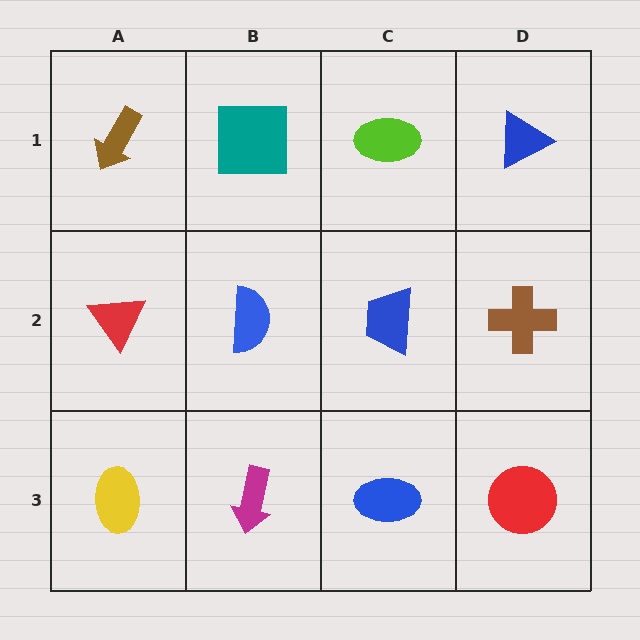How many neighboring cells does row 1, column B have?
3.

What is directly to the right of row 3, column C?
A red circle.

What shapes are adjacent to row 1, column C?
A blue trapezoid (row 2, column C), a teal square (row 1, column B), a blue triangle (row 1, column D).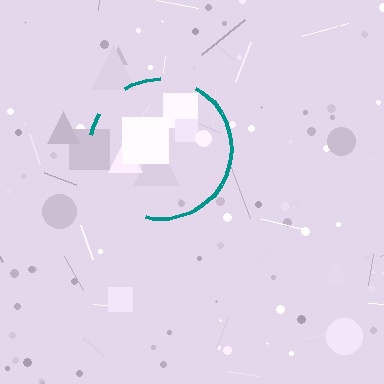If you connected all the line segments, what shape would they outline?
They would outline a circle.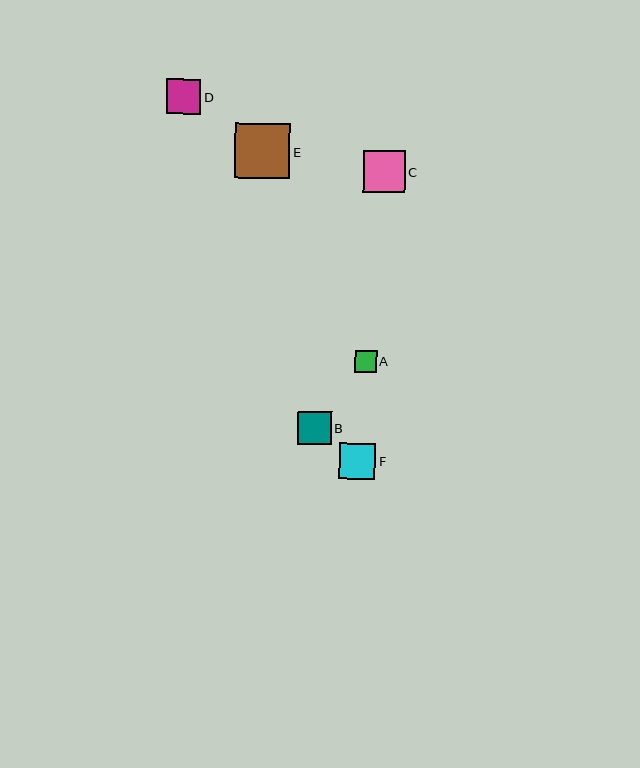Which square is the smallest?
Square A is the smallest with a size of approximately 22 pixels.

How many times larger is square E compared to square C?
Square E is approximately 1.3 times the size of square C.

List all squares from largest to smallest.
From largest to smallest: E, C, F, D, B, A.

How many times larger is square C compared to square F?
Square C is approximately 1.2 times the size of square F.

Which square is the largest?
Square E is the largest with a size of approximately 55 pixels.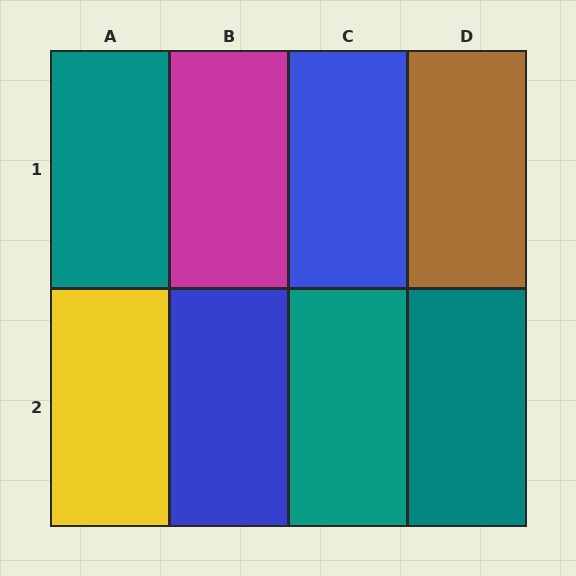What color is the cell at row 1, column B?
Magenta.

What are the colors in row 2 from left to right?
Yellow, blue, teal, teal.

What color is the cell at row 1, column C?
Blue.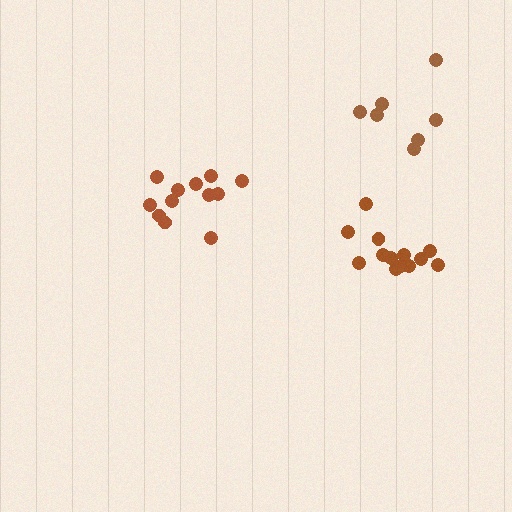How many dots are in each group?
Group 1: 13 dots, Group 2: 12 dots, Group 3: 7 dots (32 total).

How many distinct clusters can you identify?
There are 3 distinct clusters.